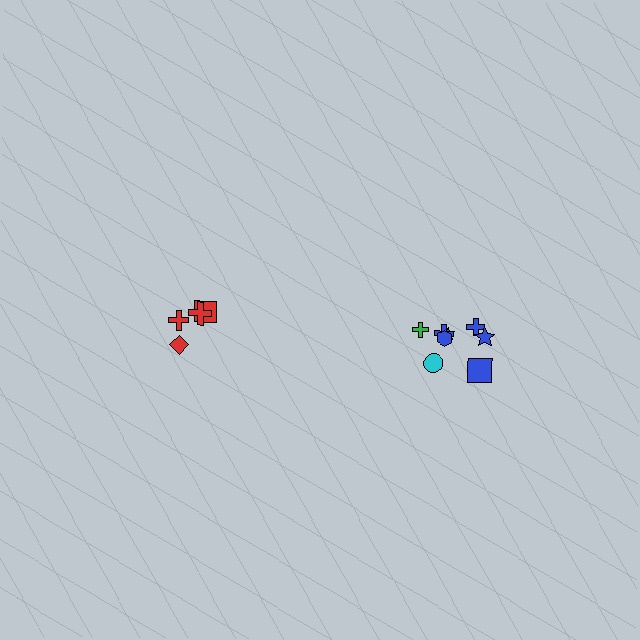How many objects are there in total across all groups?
There are 12 objects.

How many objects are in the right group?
There are 8 objects.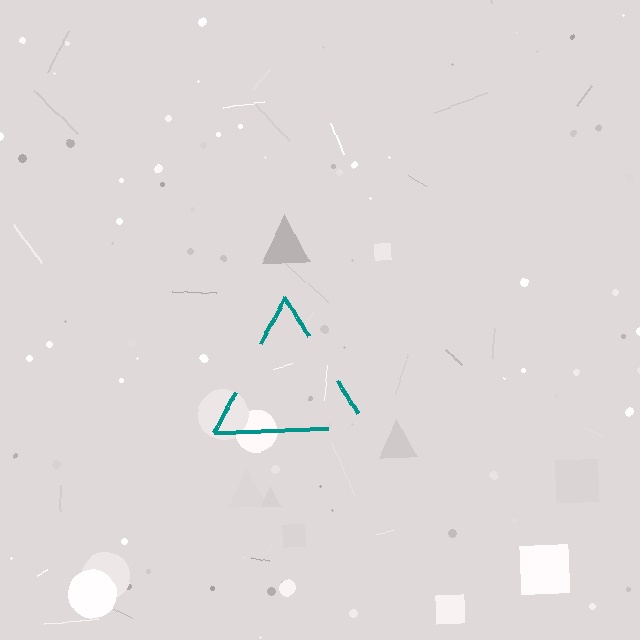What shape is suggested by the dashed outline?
The dashed outline suggests a triangle.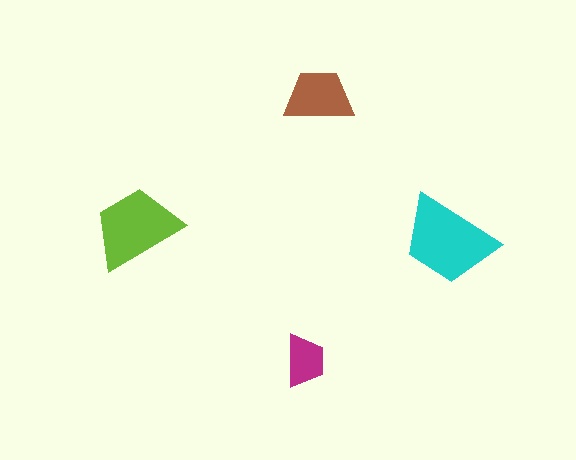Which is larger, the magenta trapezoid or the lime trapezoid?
The lime one.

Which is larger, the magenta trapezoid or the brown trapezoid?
The brown one.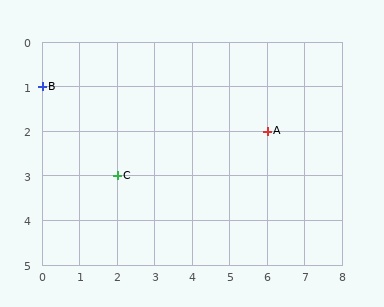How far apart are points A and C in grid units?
Points A and C are 4 columns and 1 row apart (about 4.1 grid units diagonally).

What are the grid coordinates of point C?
Point C is at grid coordinates (2, 3).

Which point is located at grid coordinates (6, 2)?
Point A is at (6, 2).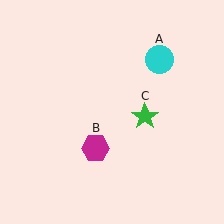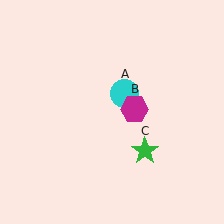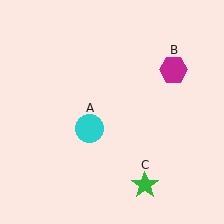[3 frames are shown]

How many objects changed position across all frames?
3 objects changed position: cyan circle (object A), magenta hexagon (object B), green star (object C).